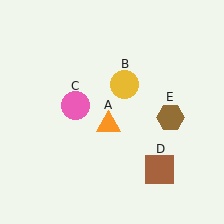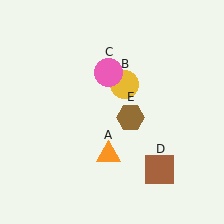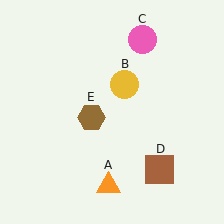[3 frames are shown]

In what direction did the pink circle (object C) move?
The pink circle (object C) moved up and to the right.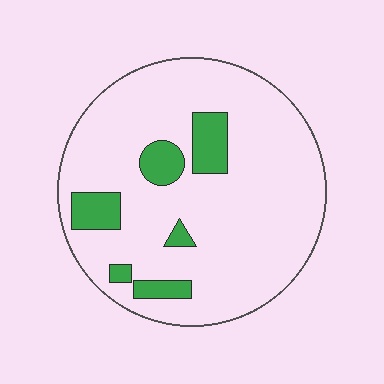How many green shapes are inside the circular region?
6.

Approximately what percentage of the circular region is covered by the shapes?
Approximately 15%.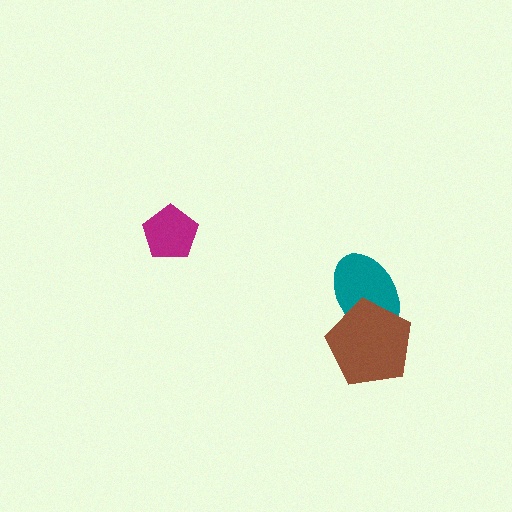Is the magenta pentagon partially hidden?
No, no other shape covers it.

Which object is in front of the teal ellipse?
The brown pentagon is in front of the teal ellipse.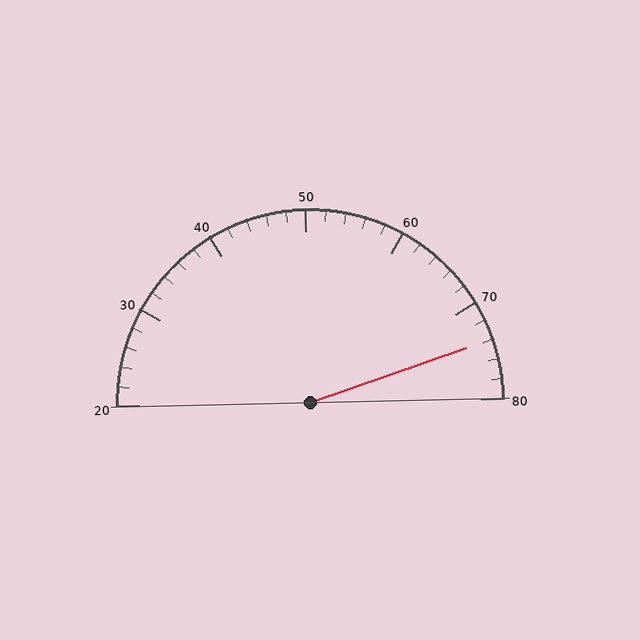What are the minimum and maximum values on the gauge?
The gauge ranges from 20 to 80.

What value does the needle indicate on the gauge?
The needle indicates approximately 74.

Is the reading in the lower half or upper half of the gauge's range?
The reading is in the upper half of the range (20 to 80).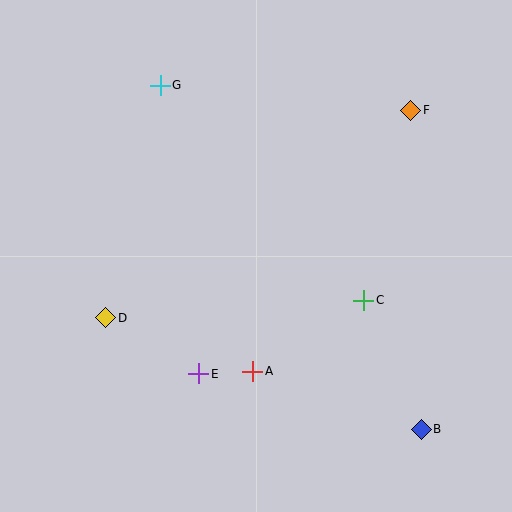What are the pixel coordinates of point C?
Point C is at (364, 300).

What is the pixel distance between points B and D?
The distance between B and D is 335 pixels.